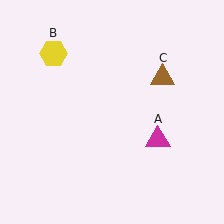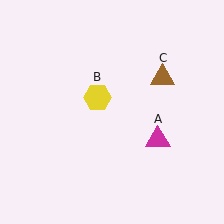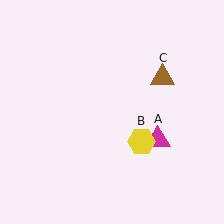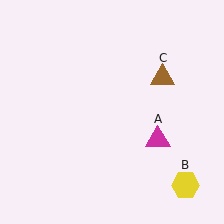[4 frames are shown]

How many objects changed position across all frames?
1 object changed position: yellow hexagon (object B).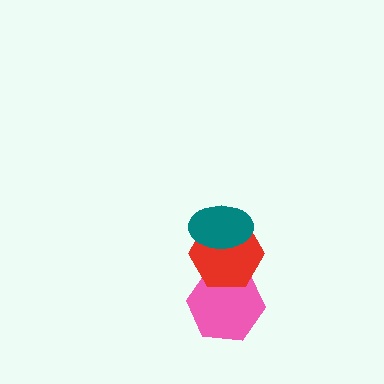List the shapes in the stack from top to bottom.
From top to bottom: the teal ellipse, the red hexagon, the pink hexagon.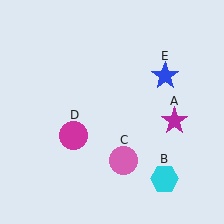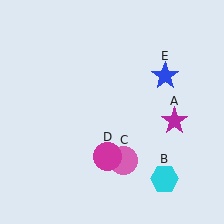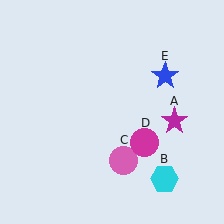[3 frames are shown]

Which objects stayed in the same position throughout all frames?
Magenta star (object A) and cyan hexagon (object B) and pink circle (object C) and blue star (object E) remained stationary.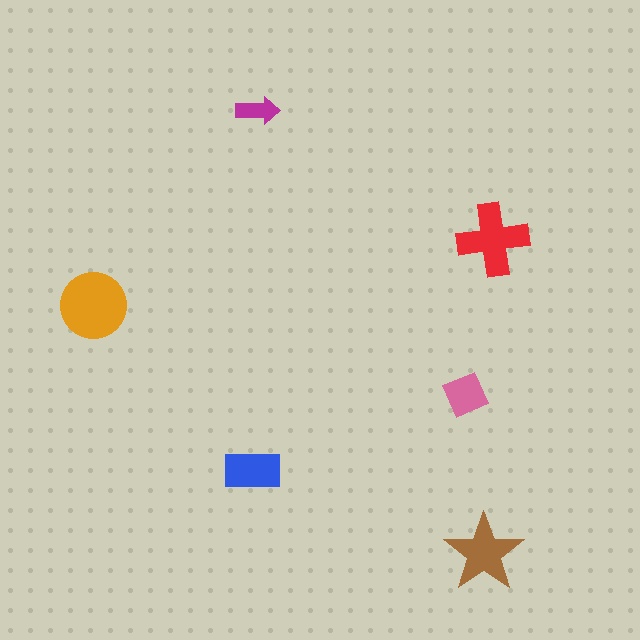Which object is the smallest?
The magenta arrow.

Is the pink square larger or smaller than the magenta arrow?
Larger.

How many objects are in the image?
There are 6 objects in the image.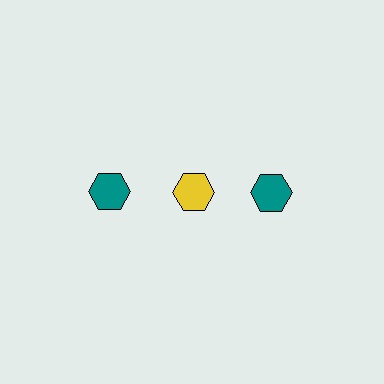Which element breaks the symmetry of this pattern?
The yellow hexagon in the top row, second from left column breaks the symmetry. All other shapes are teal hexagons.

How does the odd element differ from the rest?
It has a different color: yellow instead of teal.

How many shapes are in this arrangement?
There are 3 shapes arranged in a grid pattern.